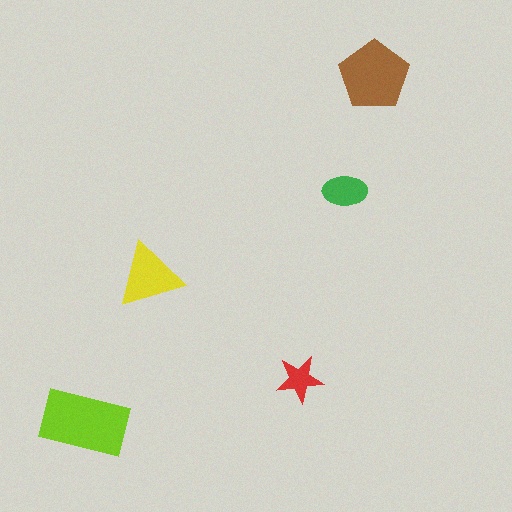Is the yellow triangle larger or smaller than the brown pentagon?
Smaller.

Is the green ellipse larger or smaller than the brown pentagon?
Smaller.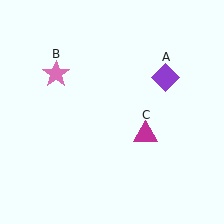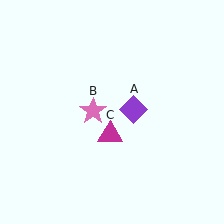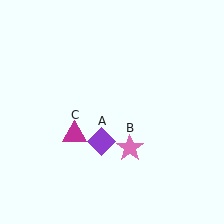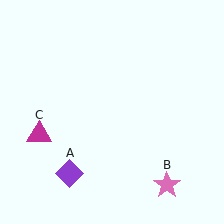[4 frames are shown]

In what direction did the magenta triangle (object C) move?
The magenta triangle (object C) moved left.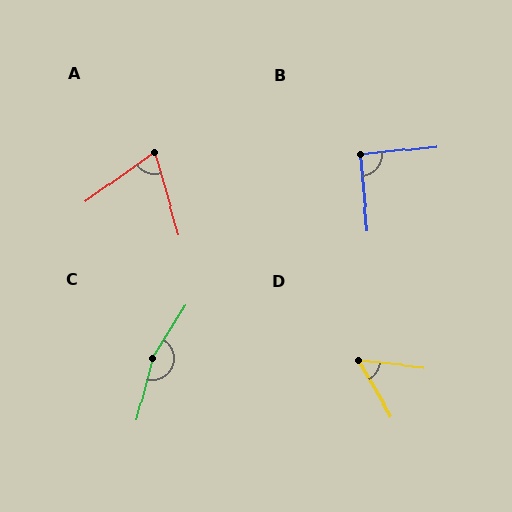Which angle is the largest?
C, at approximately 162 degrees.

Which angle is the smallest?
D, at approximately 54 degrees.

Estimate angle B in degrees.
Approximately 91 degrees.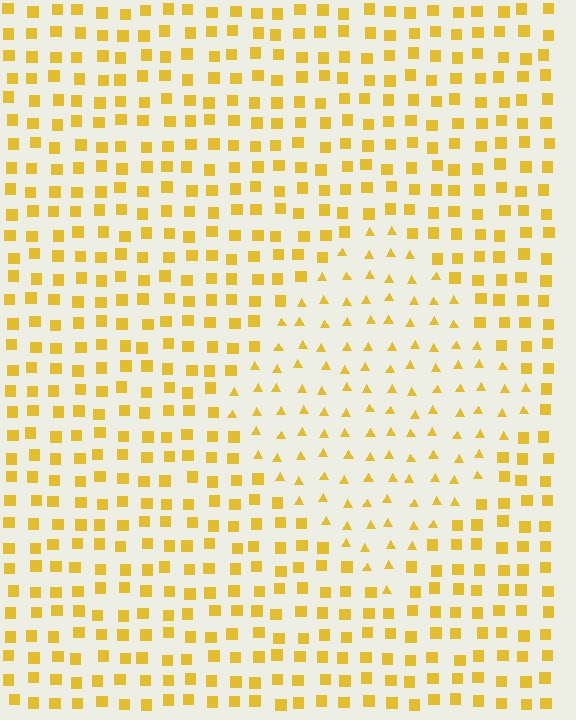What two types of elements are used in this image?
The image uses triangles inside the diamond region and squares outside it.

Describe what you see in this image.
The image is filled with small yellow elements arranged in a uniform grid. A diamond-shaped region contains triangles, while the surrounding area contains squares. The boundary is defined purely by the change in element shape.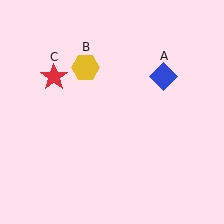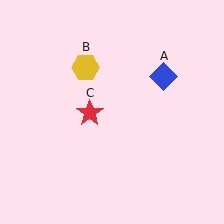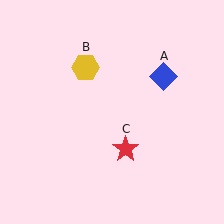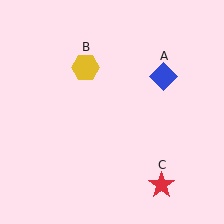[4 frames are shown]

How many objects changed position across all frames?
1 object changed position: red star (object C).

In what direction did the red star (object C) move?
The red star (object C) moved down and to the right.